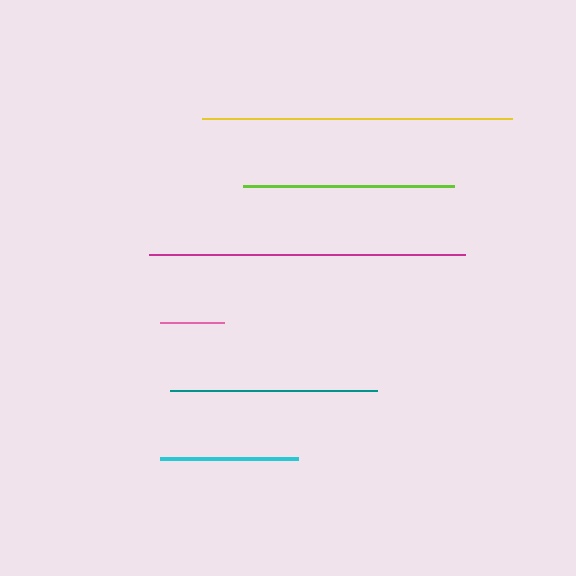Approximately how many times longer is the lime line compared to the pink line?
The lime line is approximately 3.3 times the length of the pink line.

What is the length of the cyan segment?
The cyan segment is approximately 138 pixels long.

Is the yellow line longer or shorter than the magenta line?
The magenta line is longer than the yellow line.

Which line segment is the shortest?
The pink line is the shortest at approximately 64 pixels.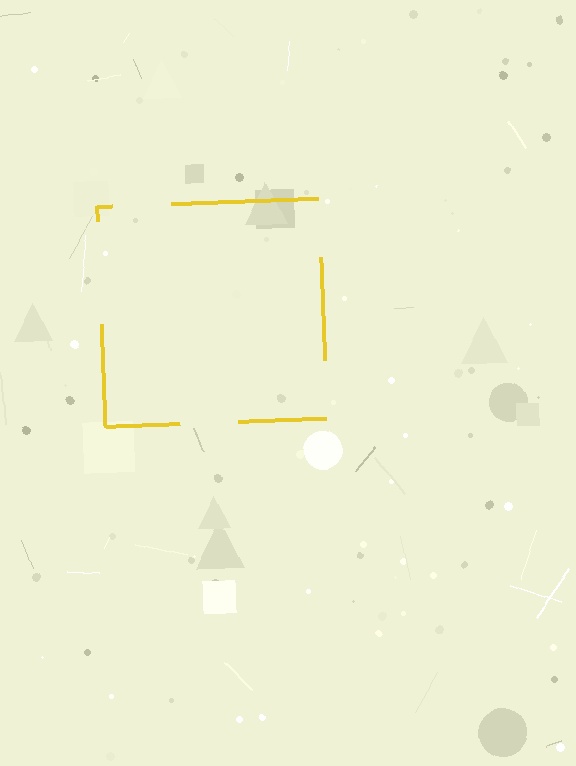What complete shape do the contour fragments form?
The contour fragments form a square.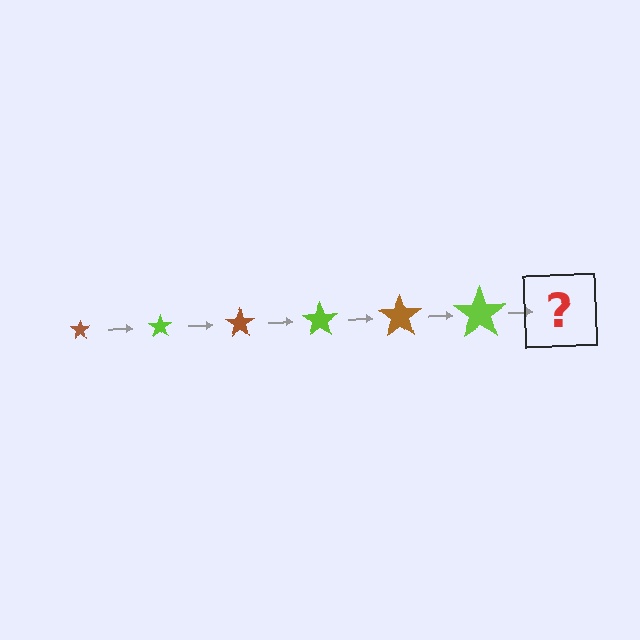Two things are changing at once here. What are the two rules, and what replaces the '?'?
The two rules are that the star grows larger each step and the color cycles through brown and lime. The '?' should be a brown star, larger than the previous one.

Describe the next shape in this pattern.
It should be a brown star, larger than the previous one.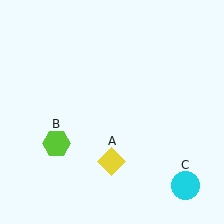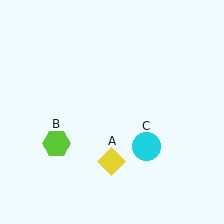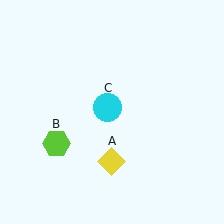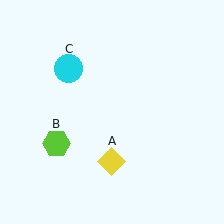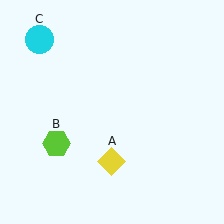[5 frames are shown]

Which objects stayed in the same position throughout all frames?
Yellow diamond (object A) and lime hexagon (object B) remained stationary.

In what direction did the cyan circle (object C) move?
The cyan circle (object C) moved up and to the left.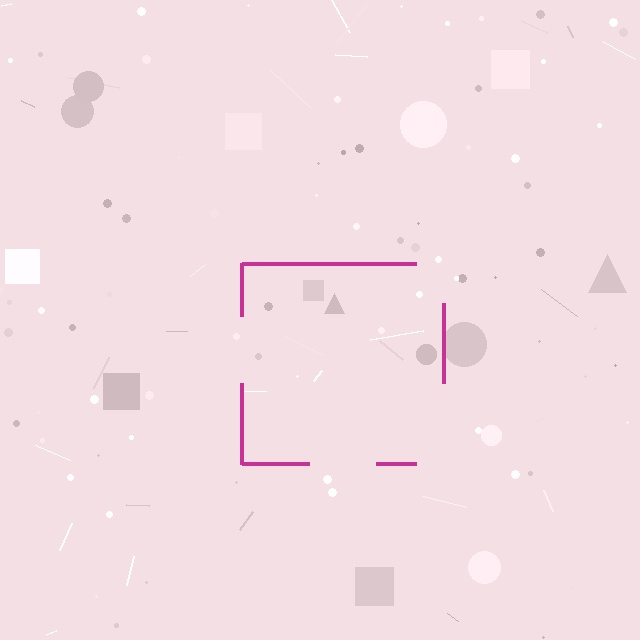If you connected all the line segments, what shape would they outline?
They would outline a square.